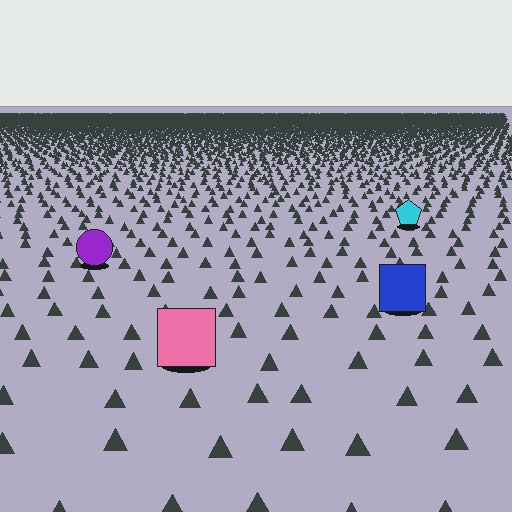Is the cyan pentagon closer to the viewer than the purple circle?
No. The purple circle is closer — you can tell from the texture gradient: the ground texture is coarser near it.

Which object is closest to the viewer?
The pink square is closest. The texture marks near it are larger and more spread out.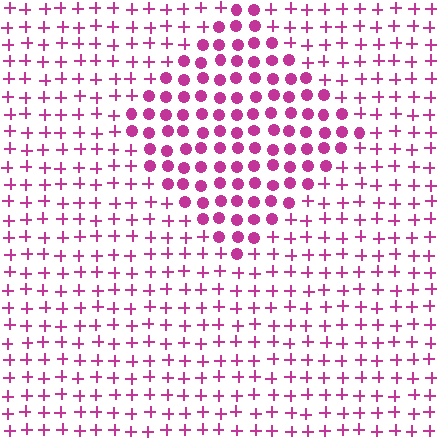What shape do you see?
I see a diamond.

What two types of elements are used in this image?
The image uses circles inside the diamond region and plus signs outside it.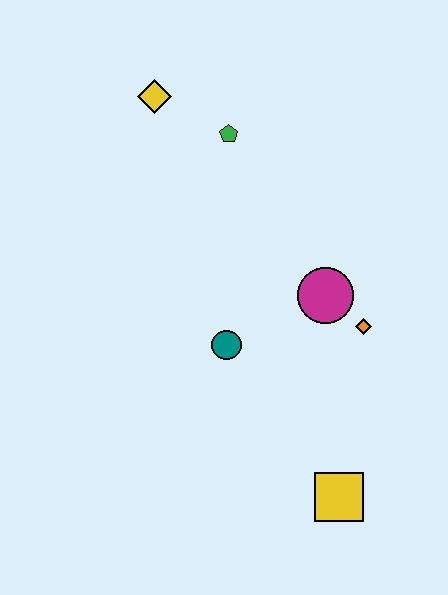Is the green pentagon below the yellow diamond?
Yes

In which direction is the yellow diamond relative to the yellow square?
The yellow diamond is above the yellow square.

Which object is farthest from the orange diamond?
The yellow diamond is farthest from the orange diamond.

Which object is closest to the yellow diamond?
The green pentagon is closest to the yellow diamond.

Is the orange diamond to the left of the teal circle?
No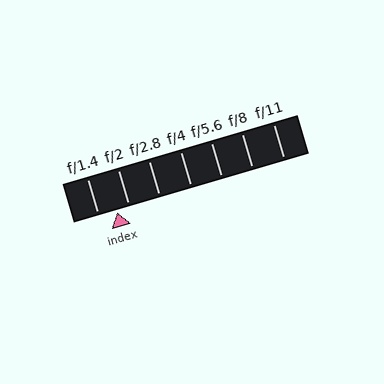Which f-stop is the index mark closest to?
The index mark is closest to f/2.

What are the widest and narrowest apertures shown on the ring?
The widest aperture shown is f/1.4 and the narrowest is f/11.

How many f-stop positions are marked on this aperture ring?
There are 7 f-stop positions marked.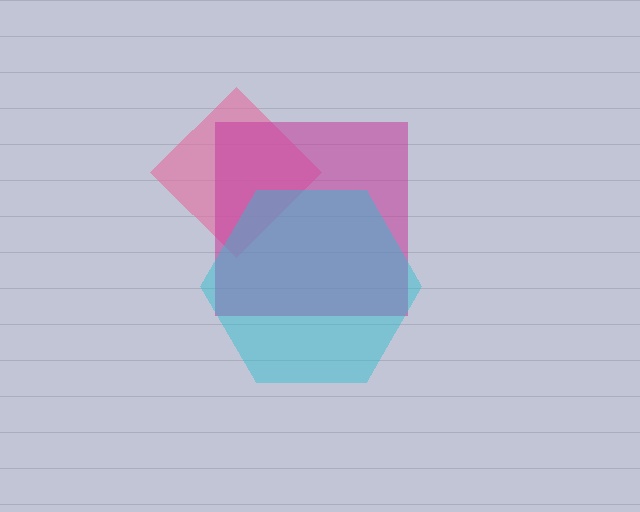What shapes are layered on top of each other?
The layered shapes are: a pink diamond, a magenta square, a cyan hexagon.